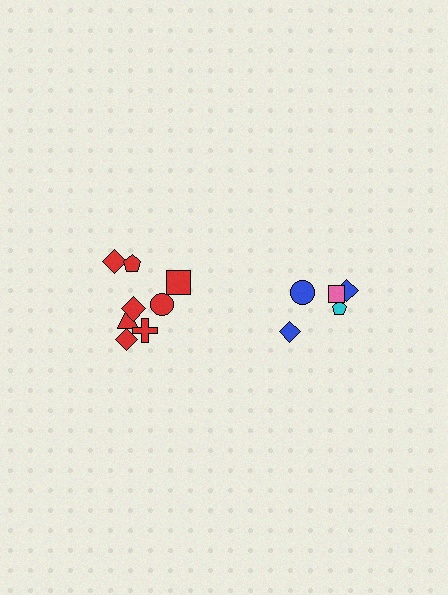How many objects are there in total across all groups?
There are 13 objects.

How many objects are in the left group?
There are 8 objects.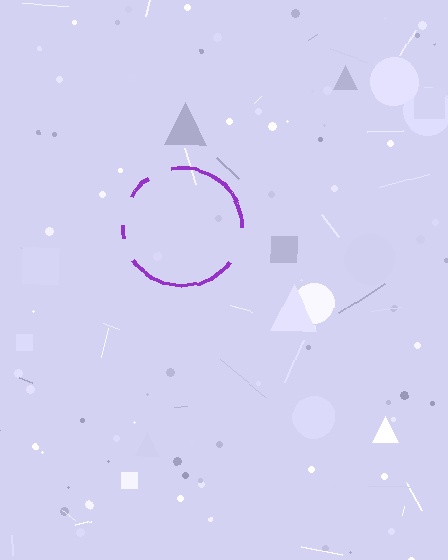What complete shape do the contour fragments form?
The contour fragments form a circle.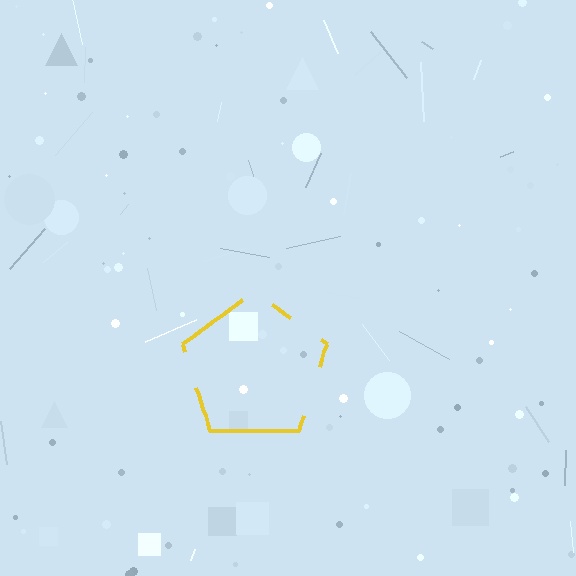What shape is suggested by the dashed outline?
The dashed outline suggests a pentagon.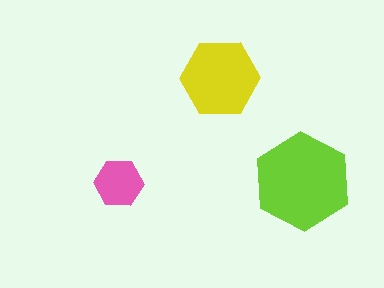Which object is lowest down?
The pink hexagon is bottommost.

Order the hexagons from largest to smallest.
the lime one, the yellow one, the pink one.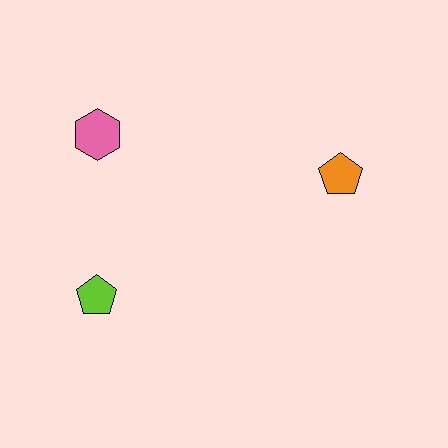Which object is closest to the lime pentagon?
The pink hexagon is closest to the lime pentagon.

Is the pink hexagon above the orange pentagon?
Yes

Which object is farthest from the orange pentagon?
The lime pentagon is farthest from the orange pentagon.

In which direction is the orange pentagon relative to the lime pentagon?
The orange pentagon is to the right of the lime pentagon.